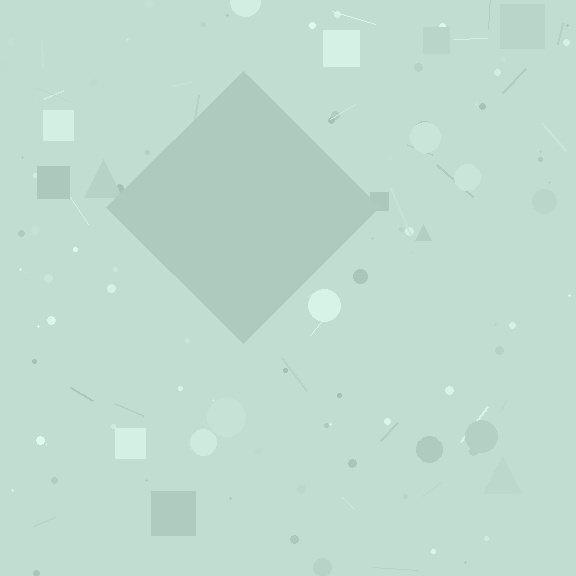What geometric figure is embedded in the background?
A diamond is embedded in the background.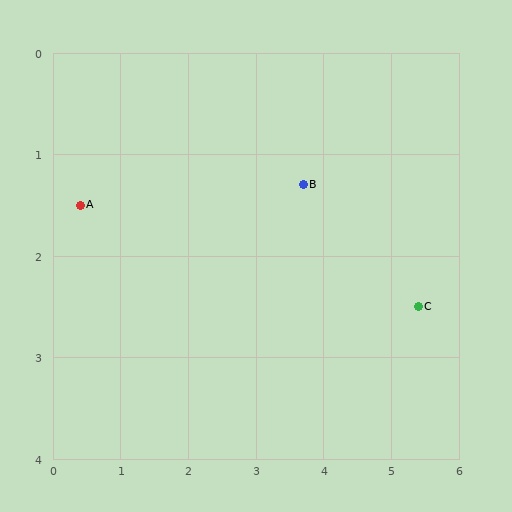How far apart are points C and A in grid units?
Points C and A are about 5.1 grid units apart.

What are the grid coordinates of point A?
Point A is at approximately (0.4, 1.5).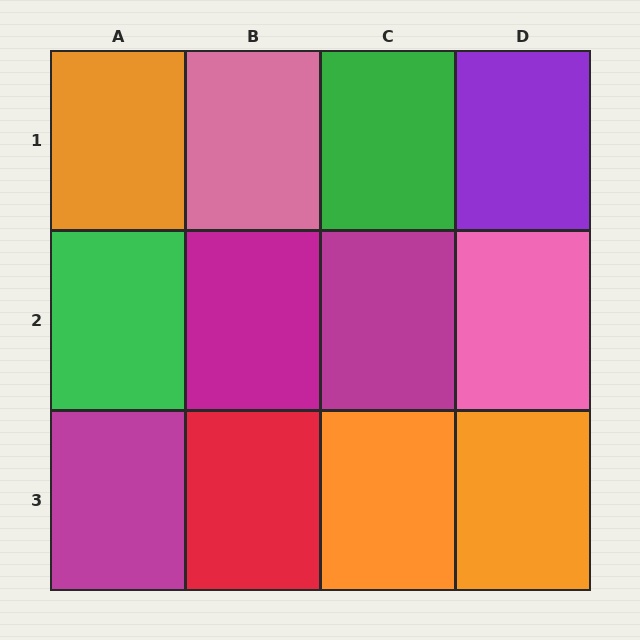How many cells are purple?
1 cell is purple.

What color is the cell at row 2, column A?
Green.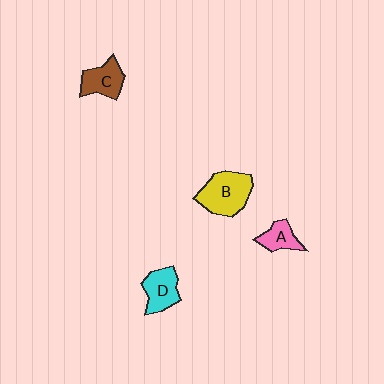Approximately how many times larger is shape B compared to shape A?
Approximately 2.0 times.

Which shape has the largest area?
Shape B (yellow).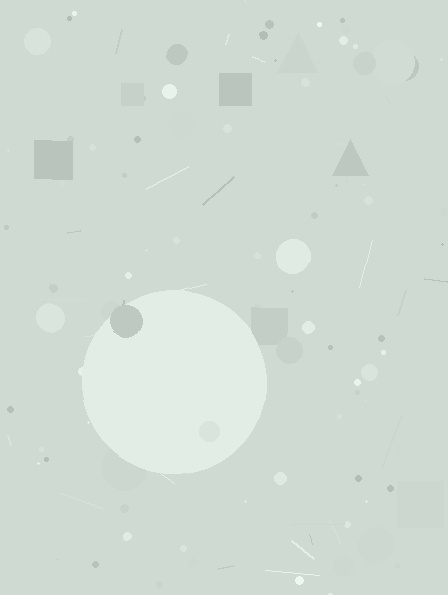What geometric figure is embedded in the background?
A circle is embedded in the background.